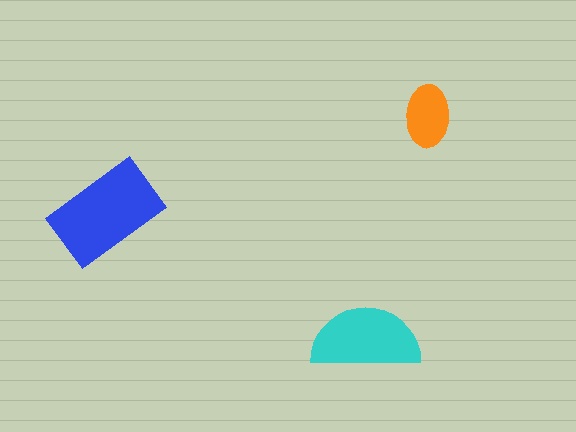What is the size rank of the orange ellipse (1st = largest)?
3rd.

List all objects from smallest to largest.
The orange ellipse, the cyan semicircle, the blue rectangle.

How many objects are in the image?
There are 3 objects in the image.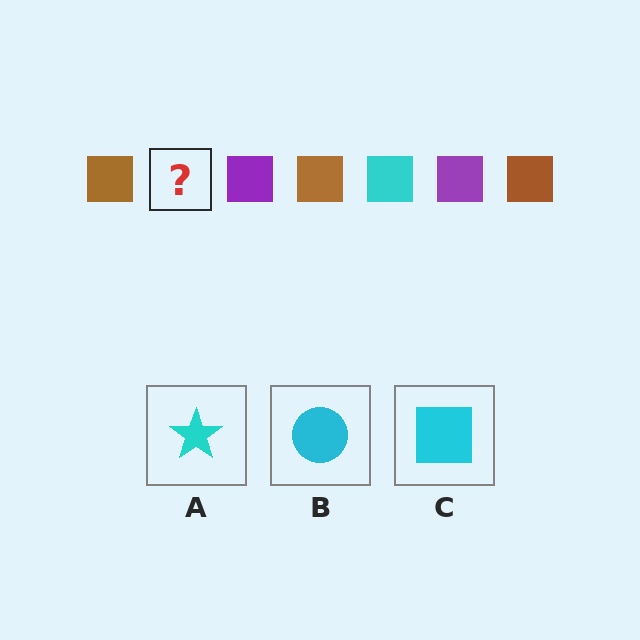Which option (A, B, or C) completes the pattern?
C.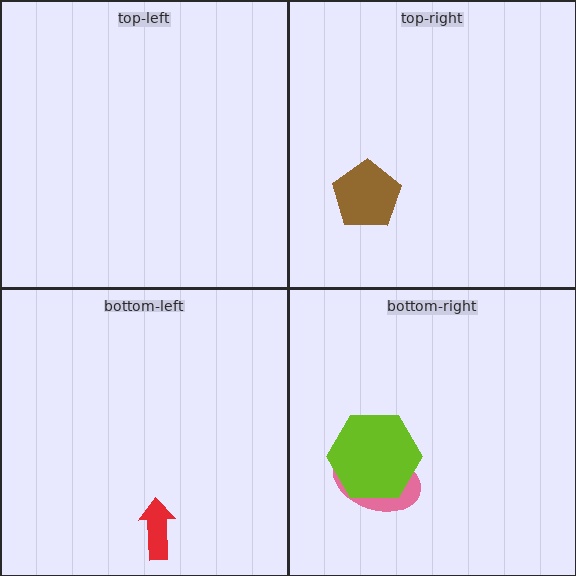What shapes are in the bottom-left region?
The red arrow.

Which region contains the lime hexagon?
The bottom-right region.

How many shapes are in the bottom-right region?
2.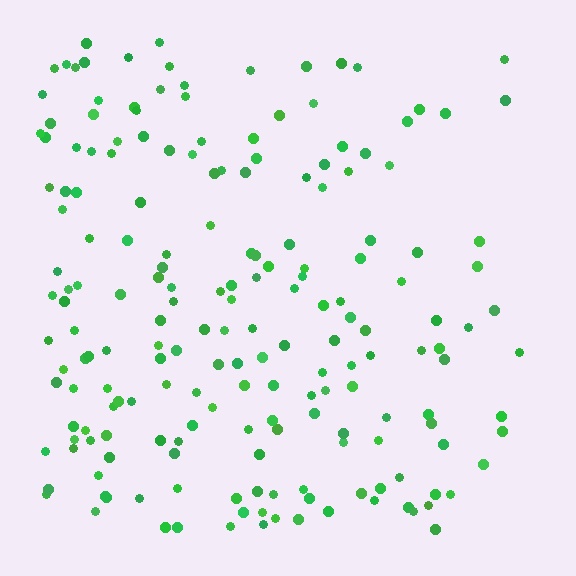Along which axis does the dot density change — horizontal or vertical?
Horizontal.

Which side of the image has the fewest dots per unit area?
The right.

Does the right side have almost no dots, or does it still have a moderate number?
Still a moderate number, just noticeably fewer than the left.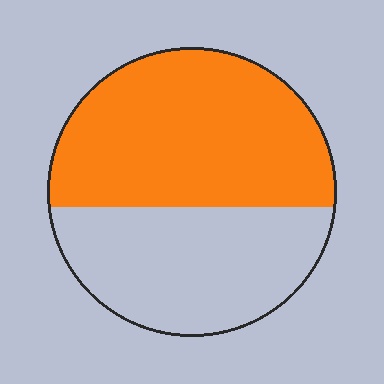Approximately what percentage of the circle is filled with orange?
Approximately 55%.